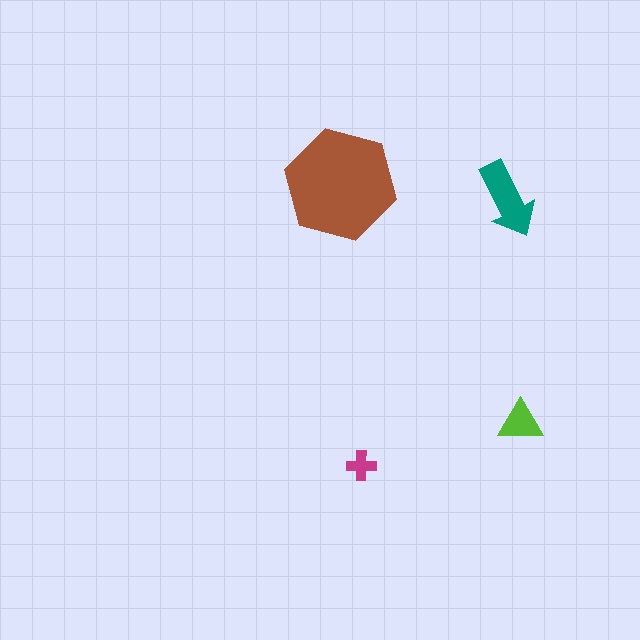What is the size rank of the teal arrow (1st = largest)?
2nd.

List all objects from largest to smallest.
The brown hexagon, the teal arrow, the lime triangle, the magenta cross.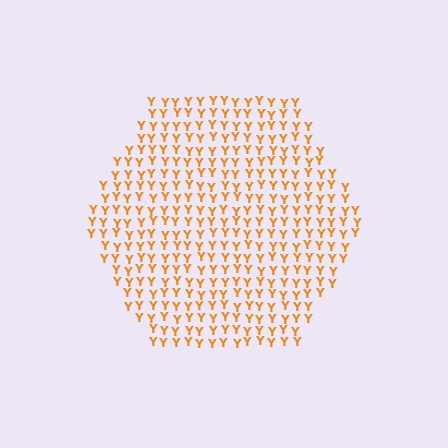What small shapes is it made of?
It is made of small letter Y's.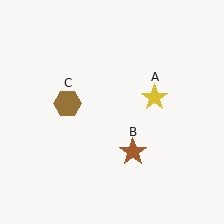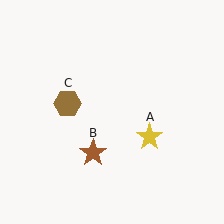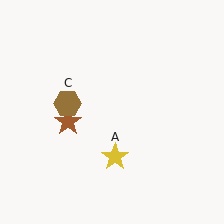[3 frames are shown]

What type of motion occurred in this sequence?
The yellow star (object A), brown star (object B) rotated clockwise around the center of the scene.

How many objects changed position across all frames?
2 objects changed position: yellow star (object A), brown star (object B).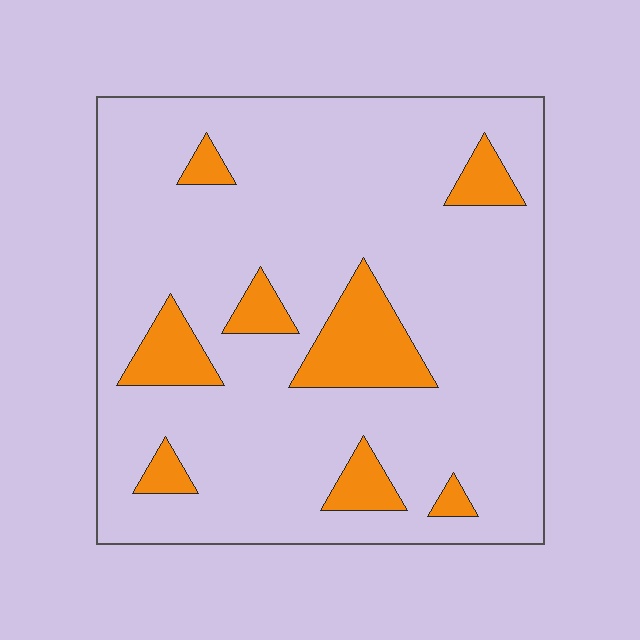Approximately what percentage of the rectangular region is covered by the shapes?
Approximately 15%.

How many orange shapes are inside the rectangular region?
8.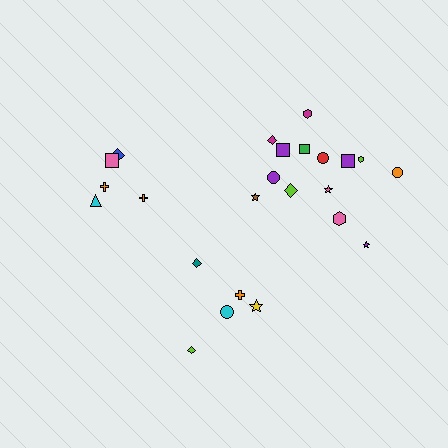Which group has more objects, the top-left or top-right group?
The top-right group.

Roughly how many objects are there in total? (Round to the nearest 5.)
Roughly 25 objects in total.